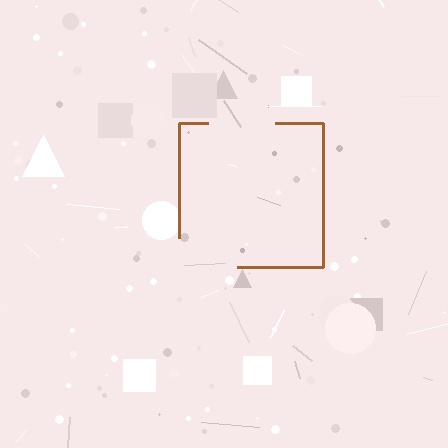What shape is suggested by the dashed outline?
The dashed outline suggests a square.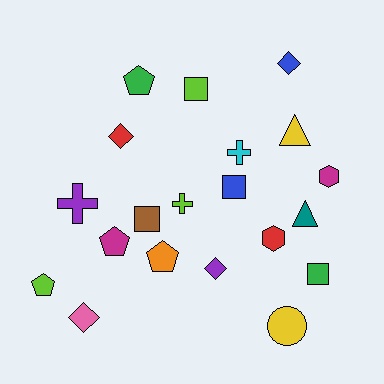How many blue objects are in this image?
There are 2 blue objects.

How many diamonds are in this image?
There are 4 diamonds.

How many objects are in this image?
There are 20 objects.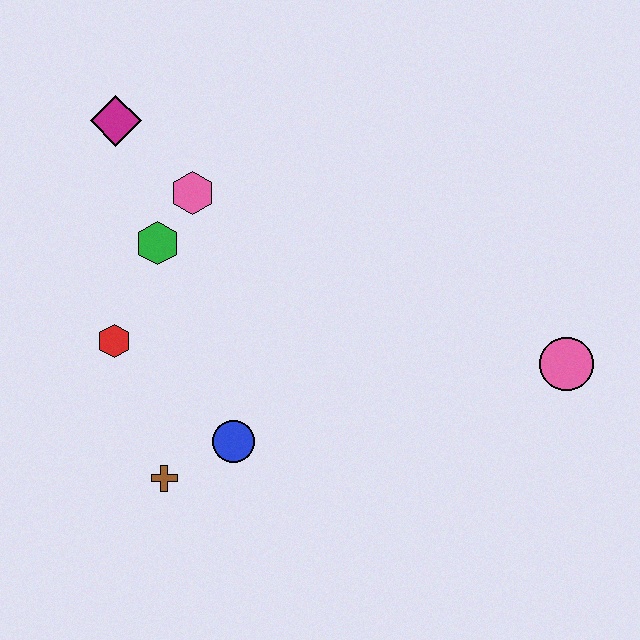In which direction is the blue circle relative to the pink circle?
The blue circle is to the left of the pink circle.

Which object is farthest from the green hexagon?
The pink circle is farthest from the green hexagon.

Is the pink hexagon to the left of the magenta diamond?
No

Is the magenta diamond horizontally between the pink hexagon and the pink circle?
No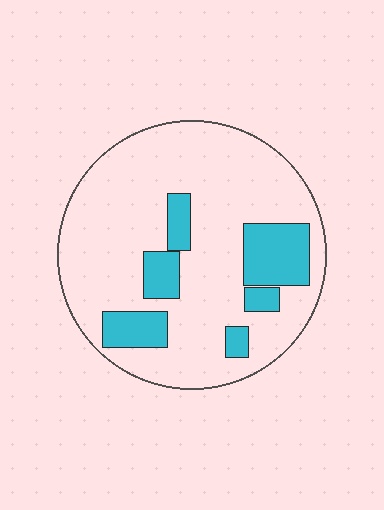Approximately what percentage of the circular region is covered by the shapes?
Approximately 20%.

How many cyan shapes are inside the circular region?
6.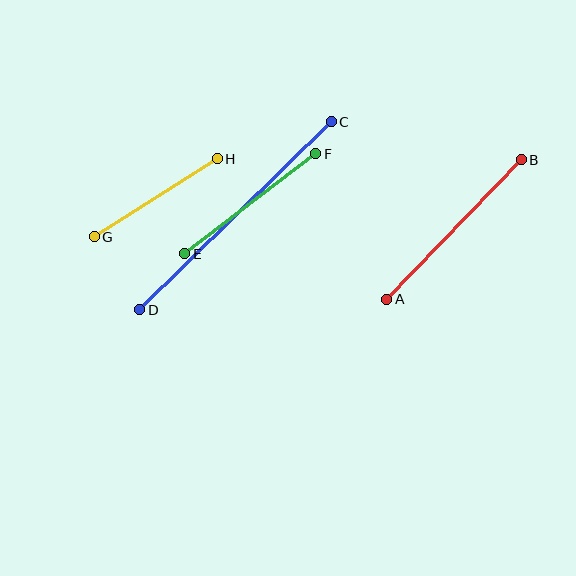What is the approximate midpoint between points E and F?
The midpoint is at approximately (250, 204) pixels.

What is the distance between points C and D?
The distance is approximately 268 pixels.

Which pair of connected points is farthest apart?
Points C and D are farthest apart.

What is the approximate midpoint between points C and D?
The midpoint is at approximately (236, 216) pixels.